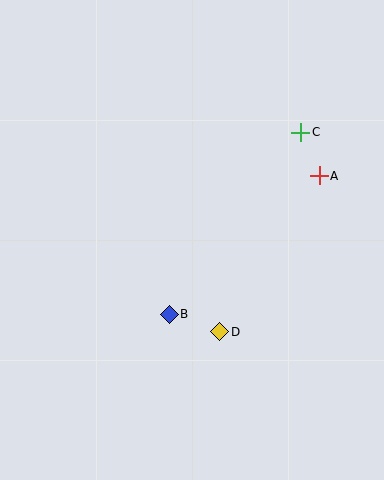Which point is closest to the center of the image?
Point B at (169, 314) is closest to the center.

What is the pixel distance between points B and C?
The distance between B and C is 224 pixels.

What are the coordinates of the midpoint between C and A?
The midpoint between C and A is at (310, 154).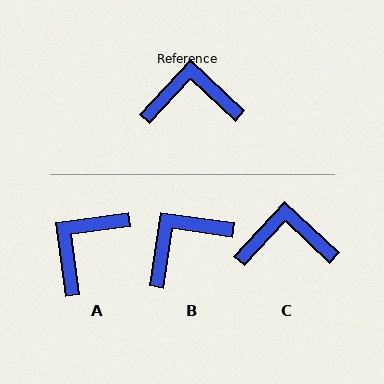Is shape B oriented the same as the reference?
No, it is off by about 35 degrees.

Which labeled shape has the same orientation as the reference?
C.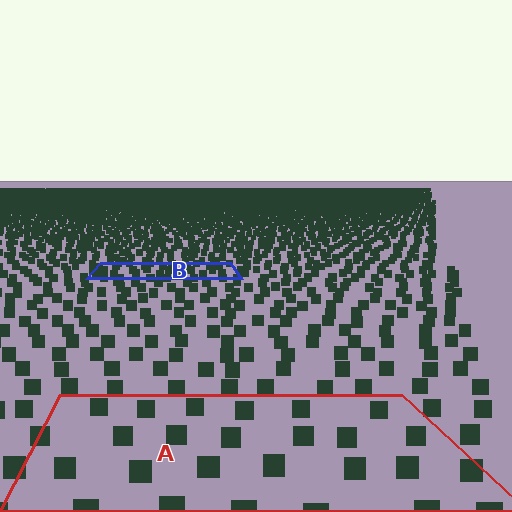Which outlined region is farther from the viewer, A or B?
Region B is farther from the viewer — the texture elements inside it appear smaller and more densely packed.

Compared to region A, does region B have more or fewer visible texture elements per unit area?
Region B has more texture elements per unit area — they are packed more densely because it is farther away.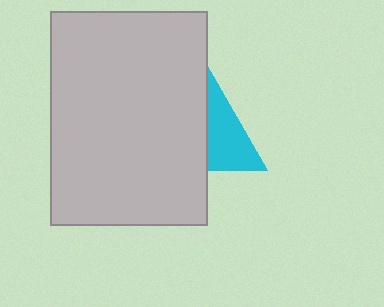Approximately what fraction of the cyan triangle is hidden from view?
Roughly 57% of the cyan triangle is hidden behind the light gray rectangle.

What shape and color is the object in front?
The object in front is a light gray rectangle.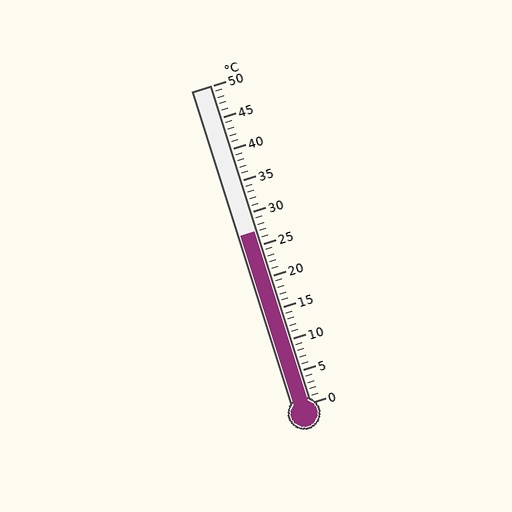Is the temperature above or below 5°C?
The temperature is above 5°C.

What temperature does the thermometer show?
The thermometer shows approximately 27°C.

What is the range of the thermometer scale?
The thermometer scale ranges from 0°C to 50°C.